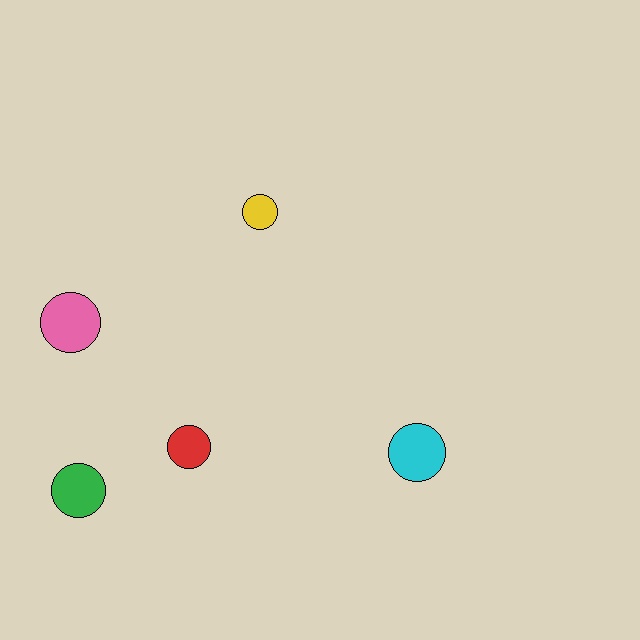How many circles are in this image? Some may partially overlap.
There are 5 circles.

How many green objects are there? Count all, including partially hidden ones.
There is 1 green object.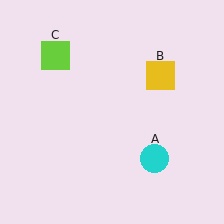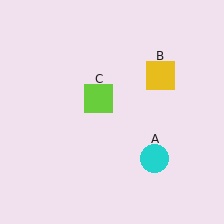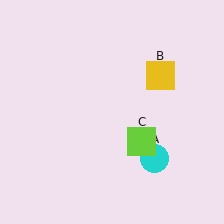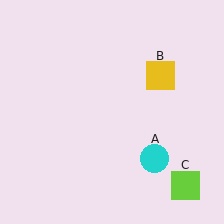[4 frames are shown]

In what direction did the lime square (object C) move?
The lime square (object C) moved down and to the right.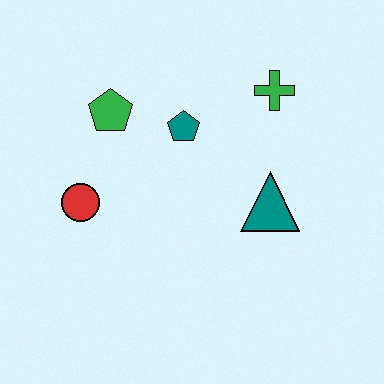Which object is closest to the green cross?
The teal pentagon is closest to the green cross.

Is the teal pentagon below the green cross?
Yes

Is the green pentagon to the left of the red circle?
No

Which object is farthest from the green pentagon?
The teal triangle is farthest from the green pentagon.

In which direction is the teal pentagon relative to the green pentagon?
The teal pentagon is to the right of the green pentagon.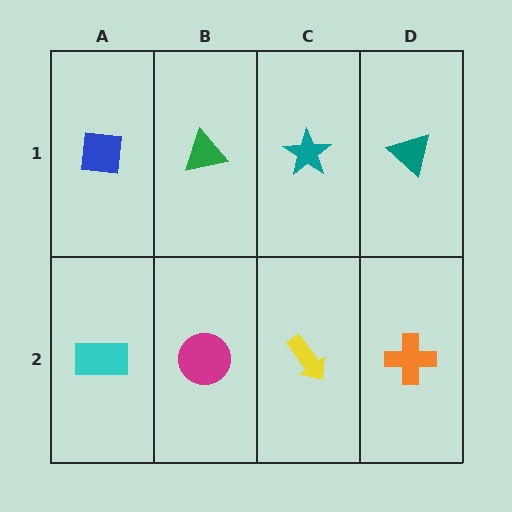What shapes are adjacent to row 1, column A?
A cyan rectangle (row 2, column A), a green triangle (row 1, column B).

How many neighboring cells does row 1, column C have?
3.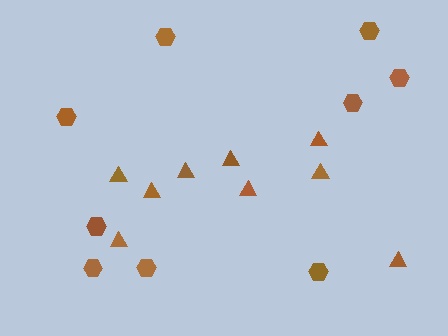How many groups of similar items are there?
There are 2 groups: one group of triangles (9) and one group of hexagons (9).